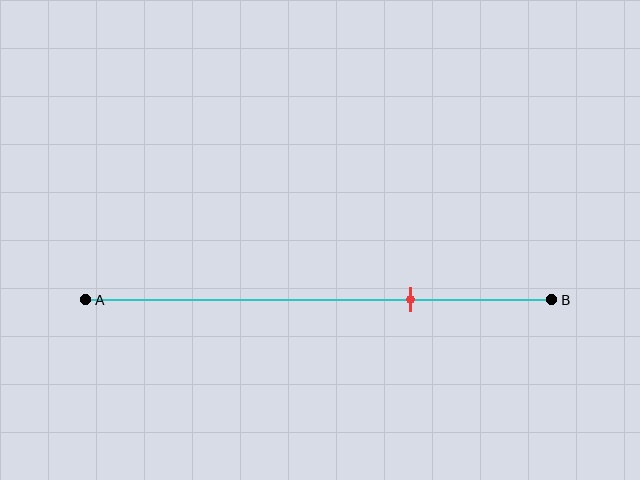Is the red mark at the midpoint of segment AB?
No, the mark is at about 70% from A, not at the 50% midpoint.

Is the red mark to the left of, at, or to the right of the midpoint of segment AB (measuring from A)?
The red mark is to the right of the midpoint of segment AB.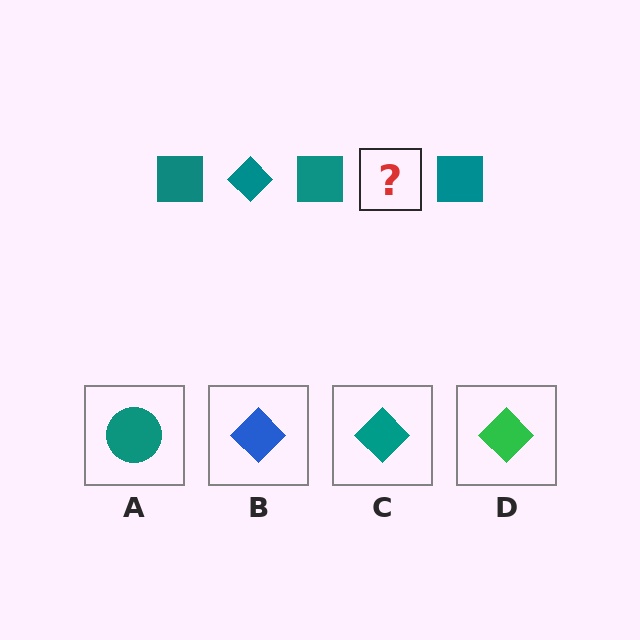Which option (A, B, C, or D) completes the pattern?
C.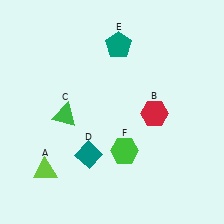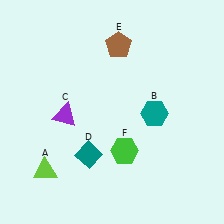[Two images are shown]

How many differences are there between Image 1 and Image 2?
There are 3 differences between the two images.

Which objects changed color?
B changed from red to teal. C changed from green to purple. E changed from teal to brown.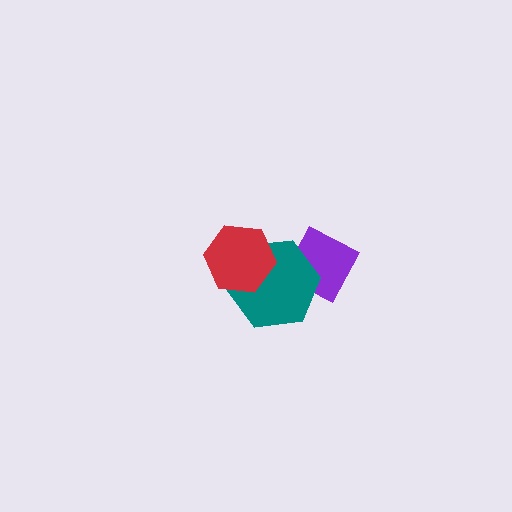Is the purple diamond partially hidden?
Yes, it is partially covered by another shape.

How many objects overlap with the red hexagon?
1 object overlaps with the red hexagon.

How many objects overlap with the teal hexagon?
2 objects overlap with the teal hexagon.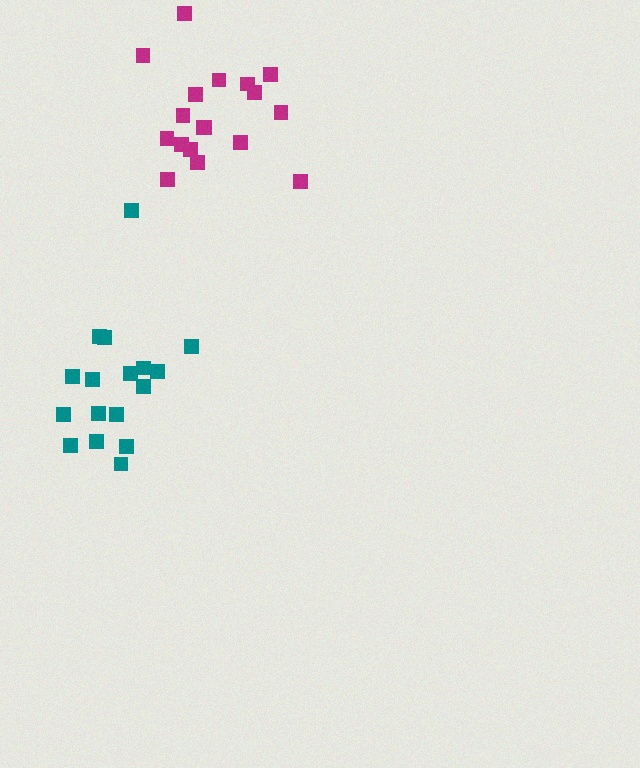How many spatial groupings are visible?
There are 2 spatial groupings.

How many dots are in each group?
Group 1: 18 dots, Group 2: 17 dots (35 total).